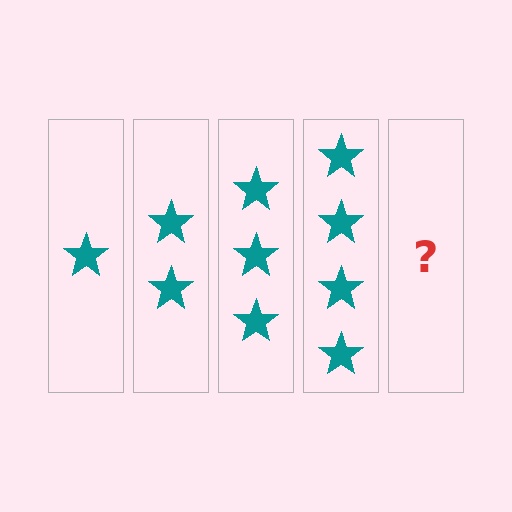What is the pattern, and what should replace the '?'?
The pattern is that each step adds one more star. The '?' should be 5 stars.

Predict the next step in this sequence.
The next step is 5 stars.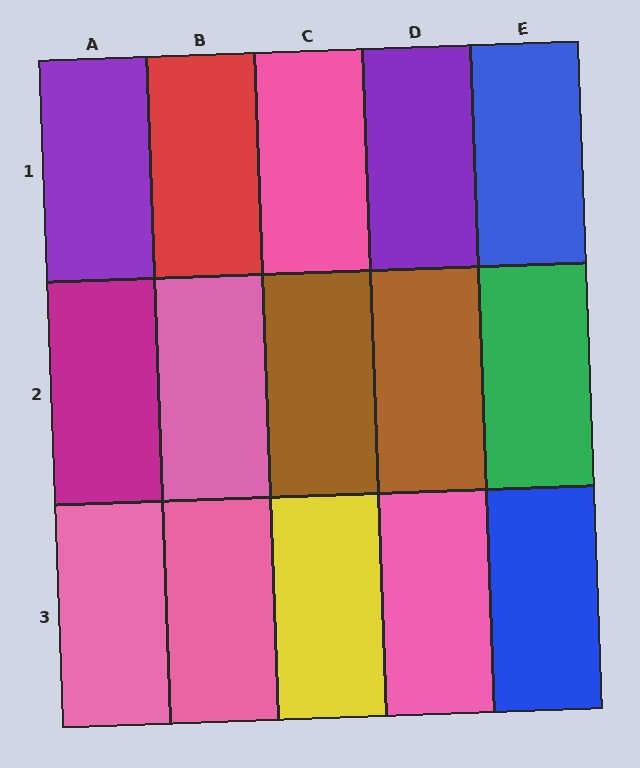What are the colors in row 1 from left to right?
Purple, red, pink, purple, blue.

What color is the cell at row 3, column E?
Blue.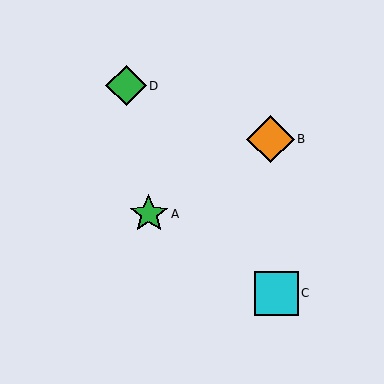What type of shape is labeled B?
Shape B is an orange diamond.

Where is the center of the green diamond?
The center of the green diamond is at (126, 86).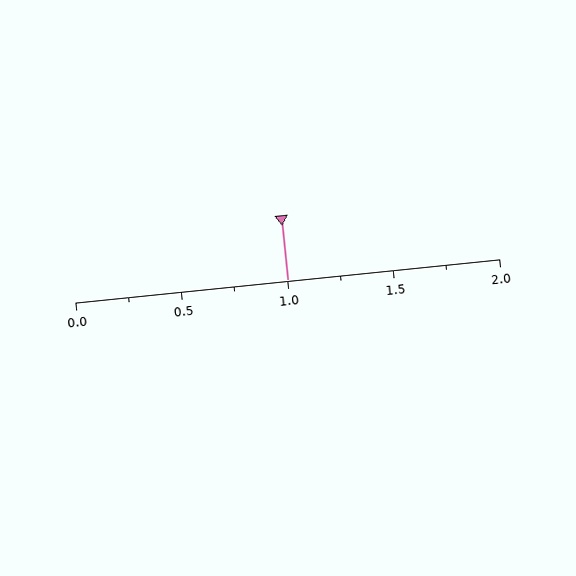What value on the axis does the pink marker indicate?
The marker indicates approximately 1.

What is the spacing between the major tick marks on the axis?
The major ticks are spaced 0.5 apart.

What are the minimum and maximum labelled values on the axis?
The axis runs from 0.0 to 2.0.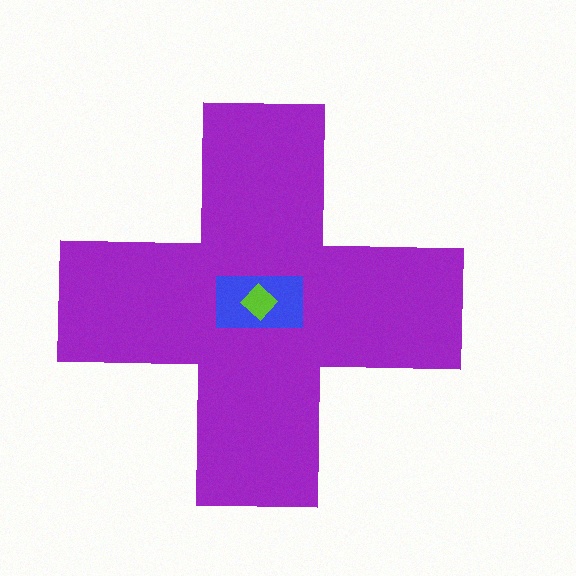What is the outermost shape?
The purple cross.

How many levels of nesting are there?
3.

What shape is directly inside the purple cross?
The blue rectangle.